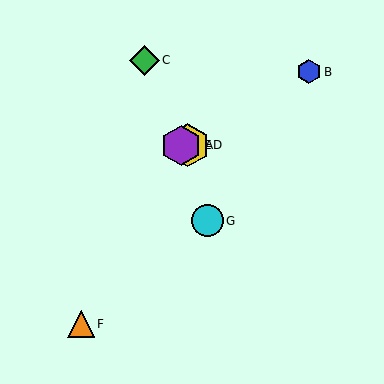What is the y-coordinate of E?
Object E is at y≈145.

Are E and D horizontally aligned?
Yes, both are at y≈145.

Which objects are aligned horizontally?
Objects A, D, E are aligned horizontally.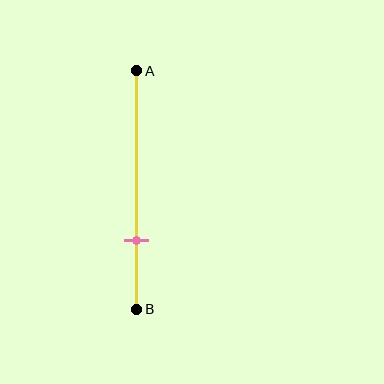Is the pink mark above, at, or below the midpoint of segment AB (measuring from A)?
The pink mark is below the midpoint of segment AB.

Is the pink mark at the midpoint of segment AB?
No, the mark is at about 70% from A, not at the 50% midpoint.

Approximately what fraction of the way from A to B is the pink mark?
The pink mark is approximately 70% of the way from A to B.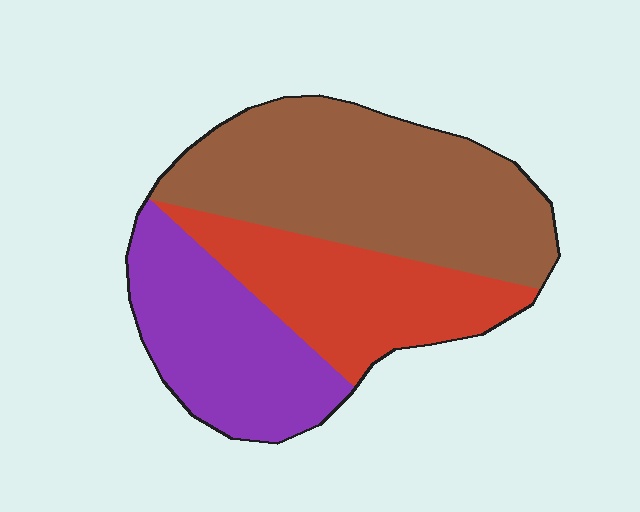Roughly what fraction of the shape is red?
Red takes up about one quarter (1/4) of the shape.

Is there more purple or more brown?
Brown.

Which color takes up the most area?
Brown, at roughly 45%.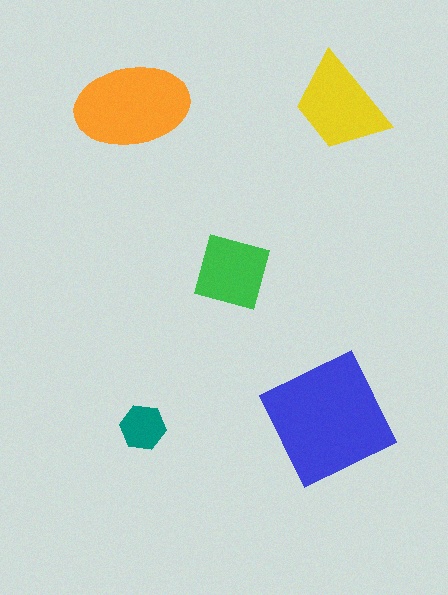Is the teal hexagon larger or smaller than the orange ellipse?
Smaller.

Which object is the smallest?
The teal hexagon.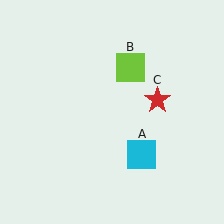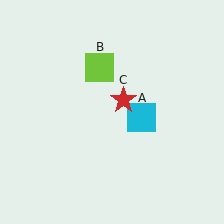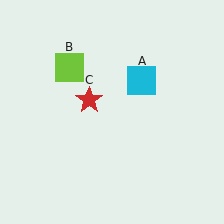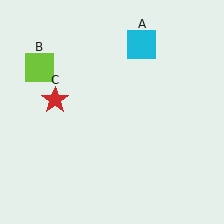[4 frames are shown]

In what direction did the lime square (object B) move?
The lime square (object B) moved left.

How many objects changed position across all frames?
3 objects changed position: cyan square (object A), lime square (object B), red star (object C).